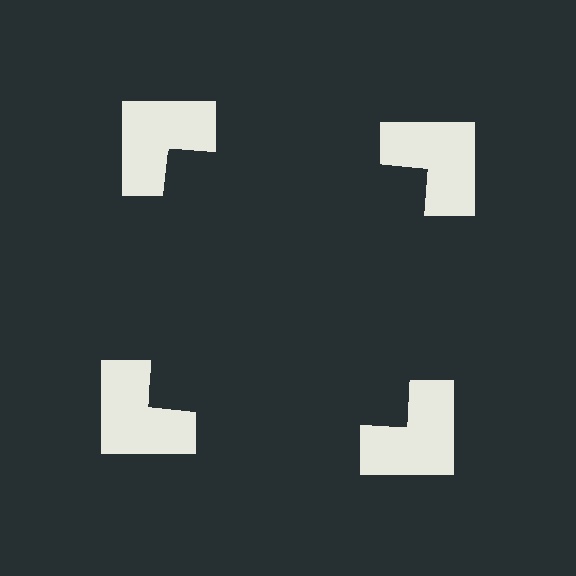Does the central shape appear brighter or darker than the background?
It typically appears slightly darker than the background, even though no actual brightness change is drawn.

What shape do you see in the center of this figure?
An illusory square — its edges are inferred from the aligned wedge cuts in the notched squares, not physically drawn.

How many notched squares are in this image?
There are 4 — one at each vertex of the illusory square.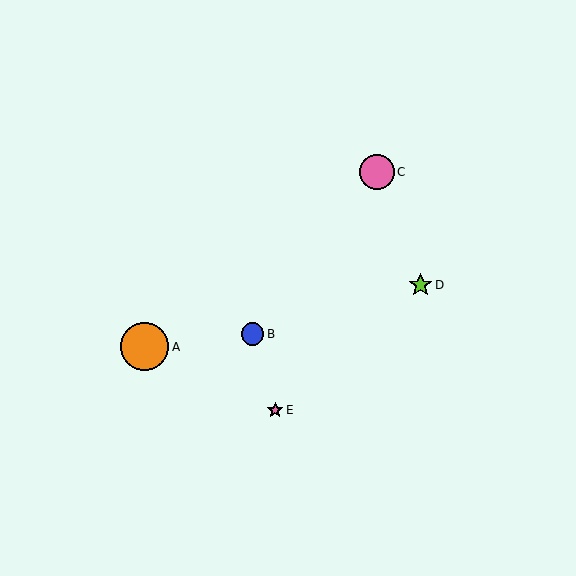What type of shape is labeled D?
Shape D is a lime star.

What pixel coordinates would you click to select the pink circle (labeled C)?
Click at (377, 172) to select the pink circle C.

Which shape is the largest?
The orange circle (labeled A) is the largest.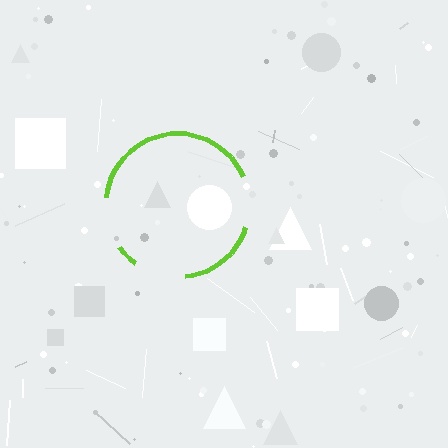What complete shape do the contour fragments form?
The contour fragments form a circle.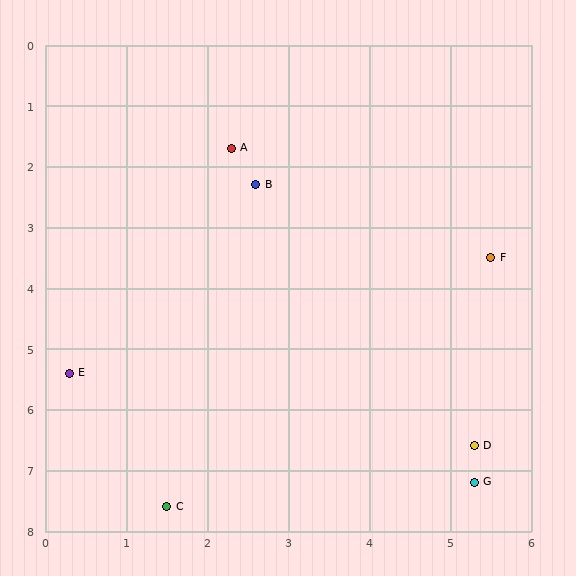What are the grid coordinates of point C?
Point C is at approximately (1.5, 7.6).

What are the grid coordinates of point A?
Point A is at approximately (2.3, 1.7).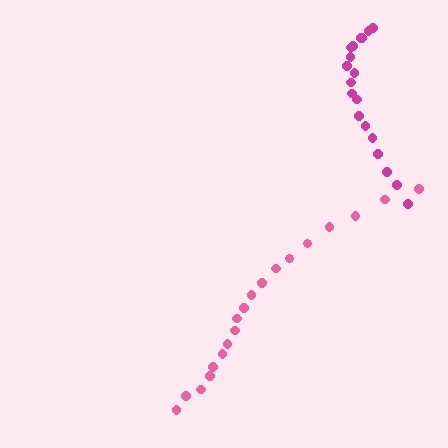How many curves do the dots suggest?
There are 2 distinct paths.